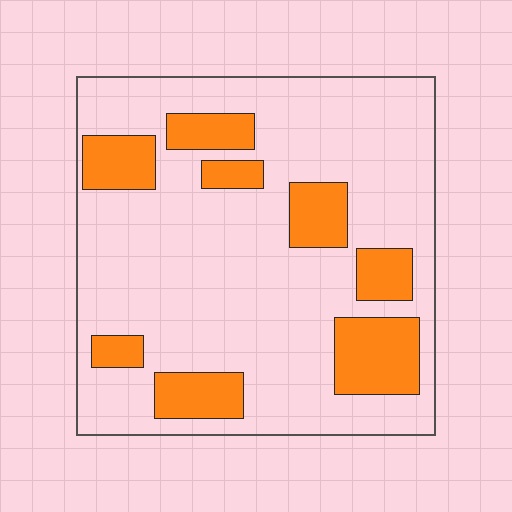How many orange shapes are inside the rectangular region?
8.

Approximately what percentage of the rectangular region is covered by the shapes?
Approximately 20%.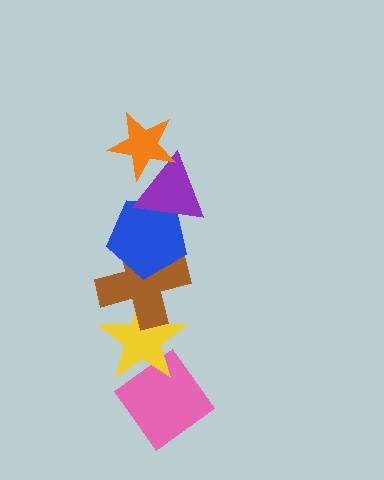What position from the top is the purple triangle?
The purple triangle is 2nd from the top.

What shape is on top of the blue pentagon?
The purple triangle is on top of the blue pentagon.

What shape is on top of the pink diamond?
The yellow star is on top of the pink diamond.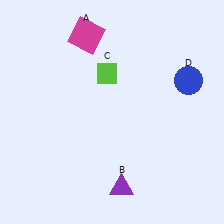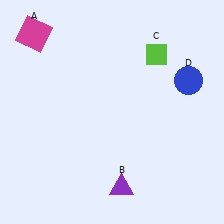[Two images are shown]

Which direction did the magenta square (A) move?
The magenta square (A) moved left.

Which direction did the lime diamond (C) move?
The lime diamond (C) moved right.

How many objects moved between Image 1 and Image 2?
2 objects moved between the two images.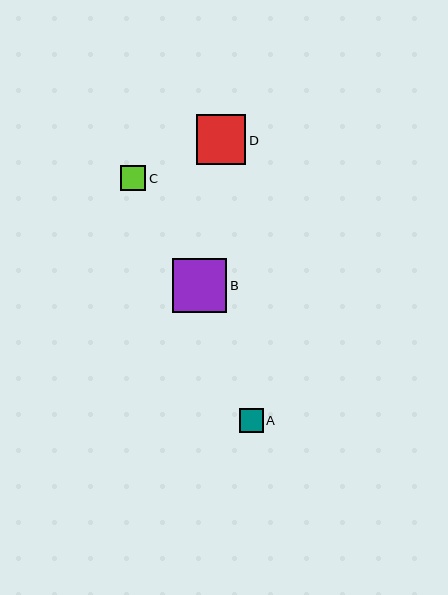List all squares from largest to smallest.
From largest to smallest: B, D, C, A.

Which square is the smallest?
Square A is the smallest with a size of approximately 24 pixels.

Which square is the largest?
Square B is the largest with a size of approximately 54 pixels.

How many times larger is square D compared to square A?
Square D is approximately 2.1 times the size of square A.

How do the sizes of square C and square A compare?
Square C and square A are approximately the same size.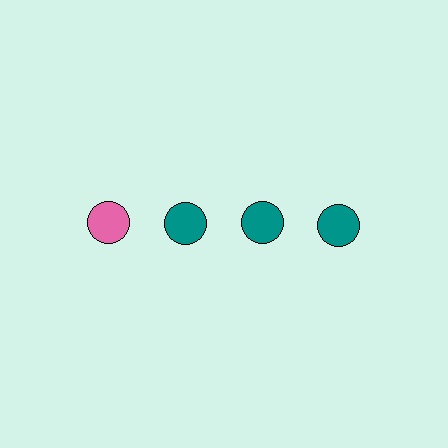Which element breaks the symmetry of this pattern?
The pink circle in the top row, leftmost column breaks the symmetry. All other shapes are teal circles.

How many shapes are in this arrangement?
There are 4 shapes arranged in a grid pattern.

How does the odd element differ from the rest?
It has a different color: pink instead of teal.